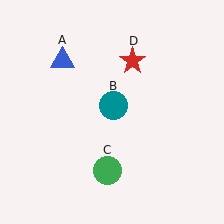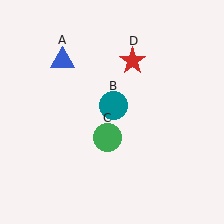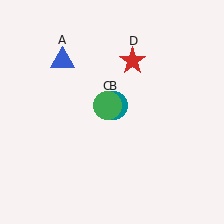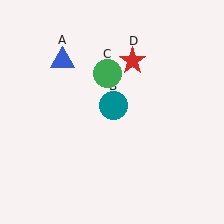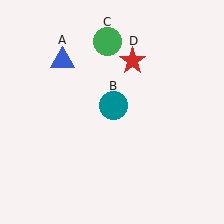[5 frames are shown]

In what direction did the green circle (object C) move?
The green circle (object C) moved up.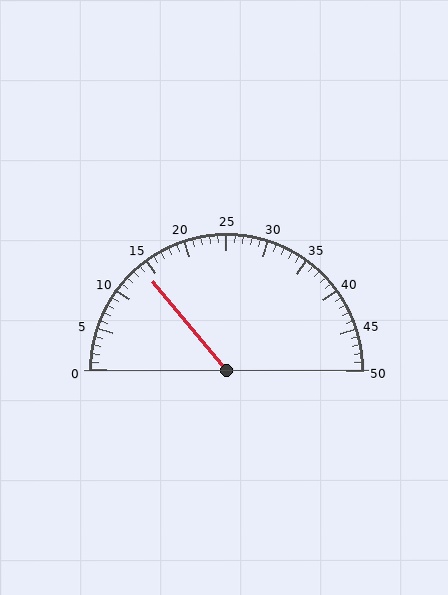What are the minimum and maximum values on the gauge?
The gauge ranges from 0 to 50.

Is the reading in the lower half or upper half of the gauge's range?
The reading is in the lower half of the range (0 to 50).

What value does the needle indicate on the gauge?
The needle indicates approximately 14.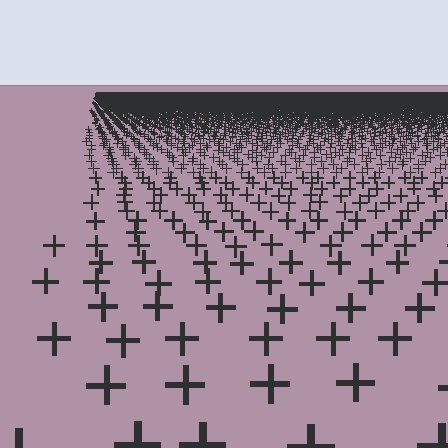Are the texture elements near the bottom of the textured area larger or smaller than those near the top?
Larger. Near the bottom, elements are closer to the viewer and appear at a bigger on-screen size.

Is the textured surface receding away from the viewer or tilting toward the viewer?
The surface is receding away from the viewer. Texture elements get smaller and denser toward the top.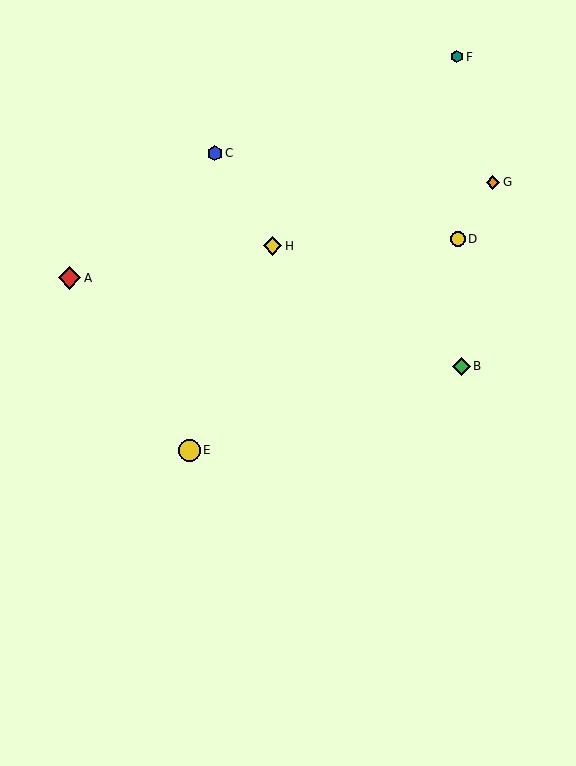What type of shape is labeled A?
Shape A is a red diamond.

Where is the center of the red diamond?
The center of the red diamond is at (70, 278).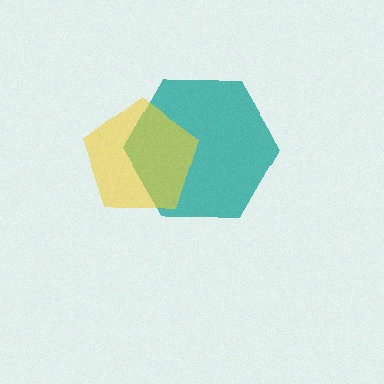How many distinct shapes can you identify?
There are 2 distinct shapes: a teal hexagon, a yellow pentagon.